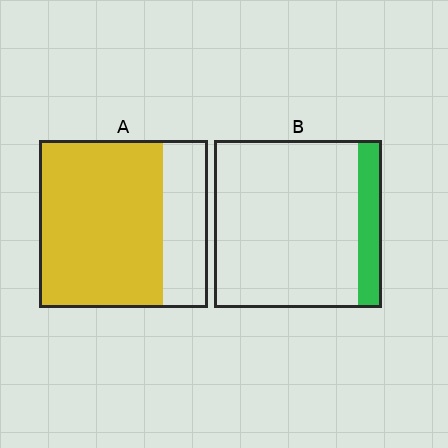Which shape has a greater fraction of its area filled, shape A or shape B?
Shape A.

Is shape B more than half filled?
No.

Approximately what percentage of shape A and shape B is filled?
A is approximately 75% and B is approximately 15%.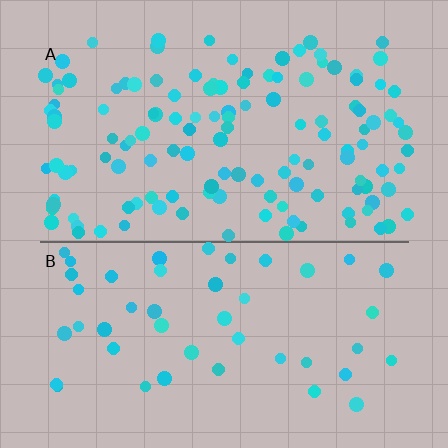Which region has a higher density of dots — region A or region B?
A (the top).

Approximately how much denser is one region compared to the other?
Approximately 2.7× — region A over region B.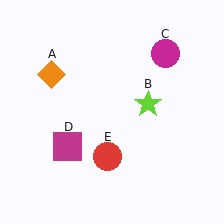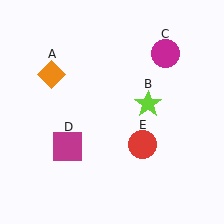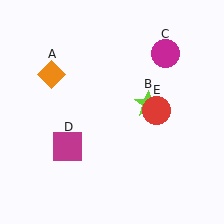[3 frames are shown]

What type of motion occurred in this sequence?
The red circle (object E) rotated counterclockwise around the center of the scene.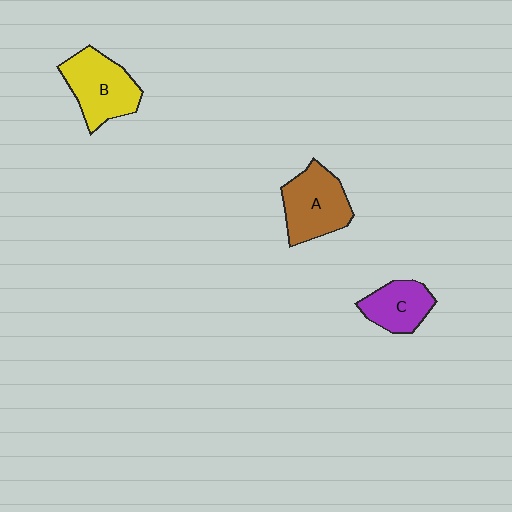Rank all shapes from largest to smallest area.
From largest to smallest: B (yellow), A (brown), C (purple).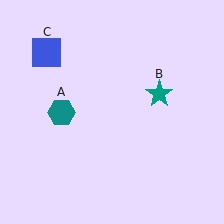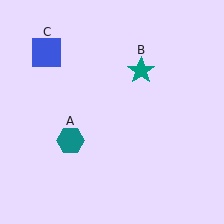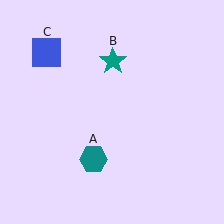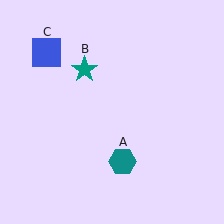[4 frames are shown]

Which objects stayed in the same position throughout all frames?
Blue square (object C) remained stationary.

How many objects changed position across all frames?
2 objects changed position: teal hexagon (object A), teal star (object B).